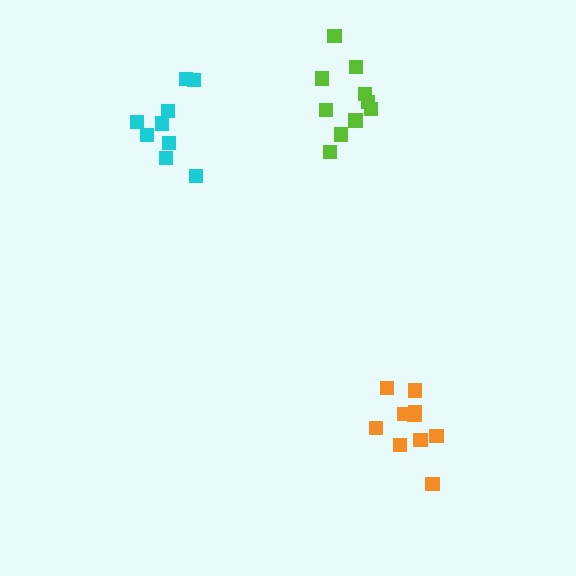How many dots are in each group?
Group 1: 9 dots, Group 2: 10 dots, Group 3: 10 dots (29 total).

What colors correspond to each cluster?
The clusters are colored: cyan, lime, orange.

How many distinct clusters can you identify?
There are 3 distinct clusters.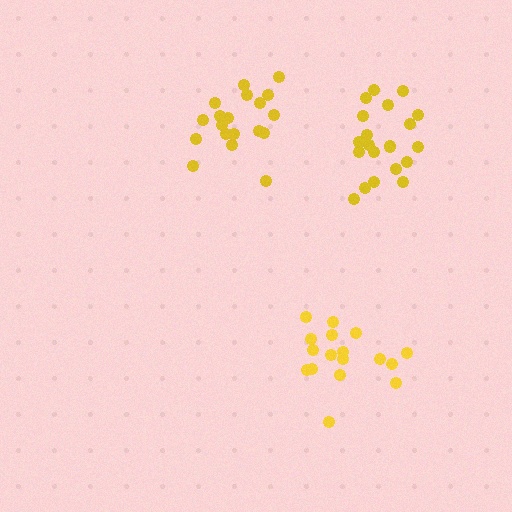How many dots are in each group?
Group 1: 17 dots, Group 2: 19 dots, Group 3: 20 dots (56 total).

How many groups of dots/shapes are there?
There are 3 groups.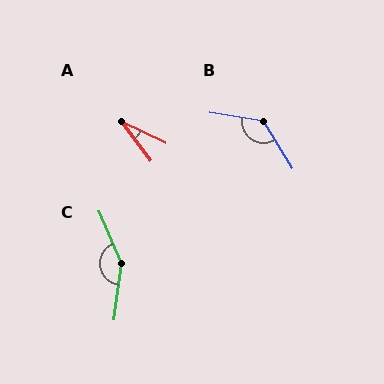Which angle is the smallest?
A, at approximately 27 degrees.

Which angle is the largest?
C, at approximately 149 degrees.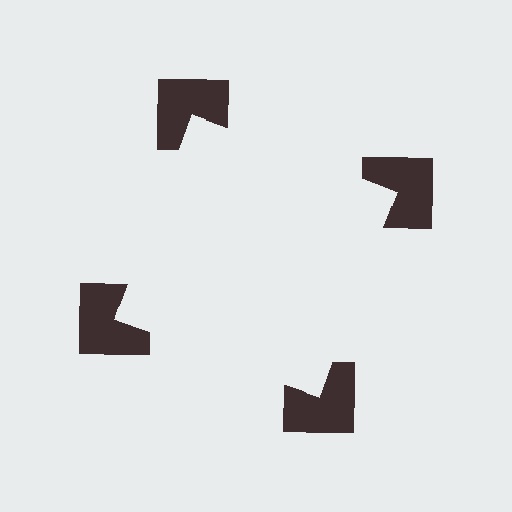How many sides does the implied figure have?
4 sides.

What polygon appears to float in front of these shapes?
An illusory square — its edges are inferred from the aligned wedge cuts in the notched squares, not physically drawn.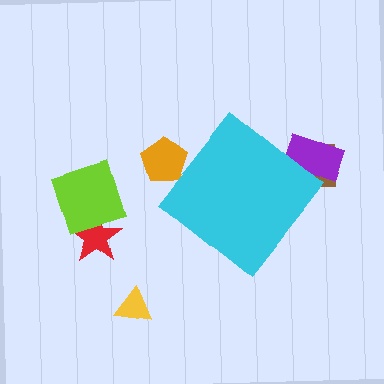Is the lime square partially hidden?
No, the lime square is fully visible.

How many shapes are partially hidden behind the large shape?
3 shapes are partially hidden.